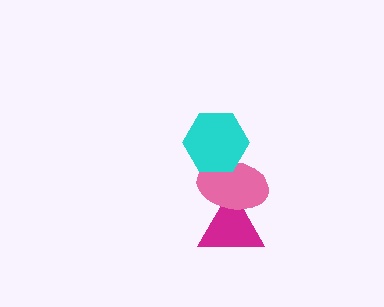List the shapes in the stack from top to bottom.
From top to bottom: the cyan hexagon, the pink ellipse, the magenta triangle.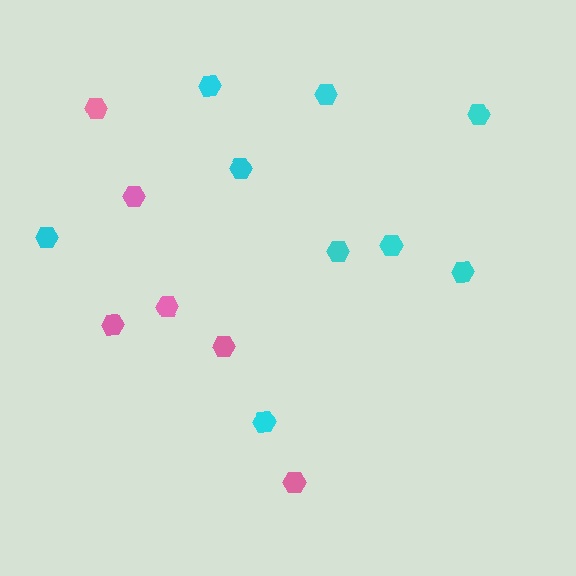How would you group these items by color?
There are 2 groups: one group of cyan hexagons (9) and one group of pink hexagons (6).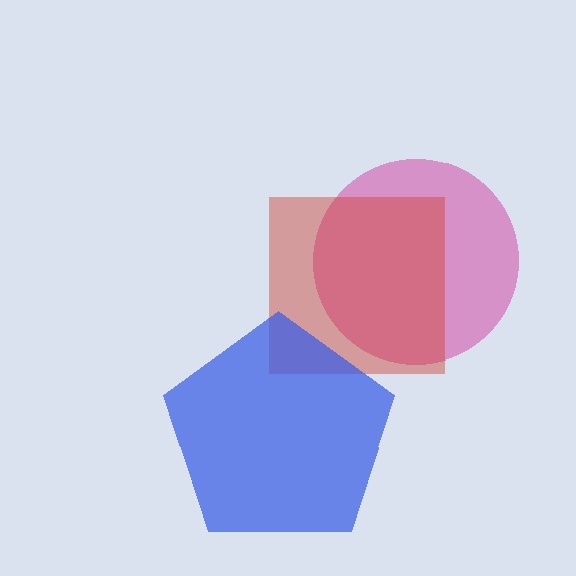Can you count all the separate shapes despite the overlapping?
Yes, there are 3 separate shapes.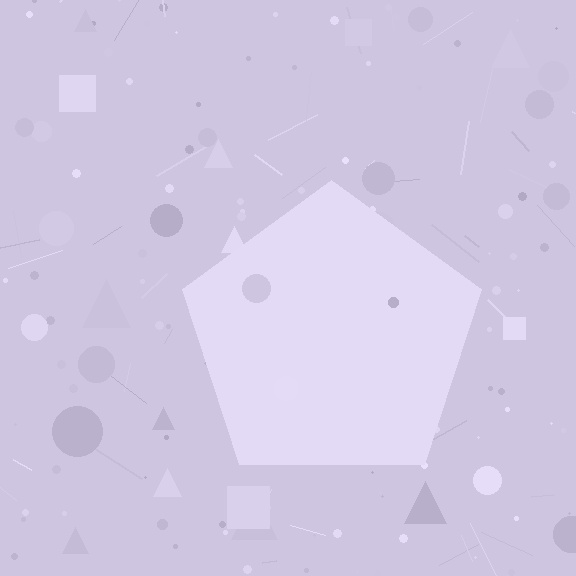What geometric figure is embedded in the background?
A pentagon is embedded in the background.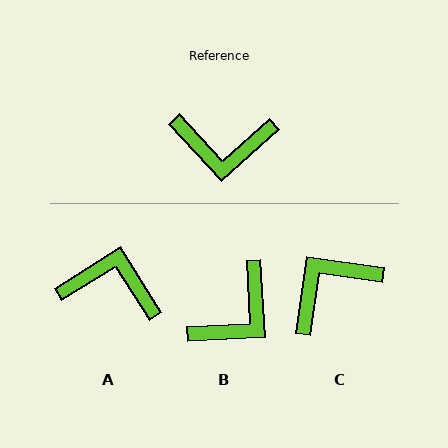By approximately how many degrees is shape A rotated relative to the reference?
Approximately 170 degrees counter-clockwise.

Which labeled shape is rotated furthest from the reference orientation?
A, about 170 degrees away.